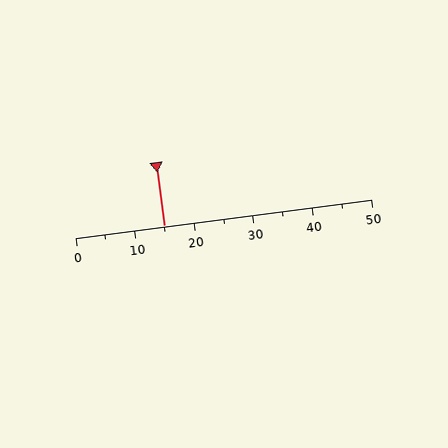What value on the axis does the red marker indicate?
The marker indicates approximately 15.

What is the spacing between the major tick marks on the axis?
The major ticks are spaced 10 apart.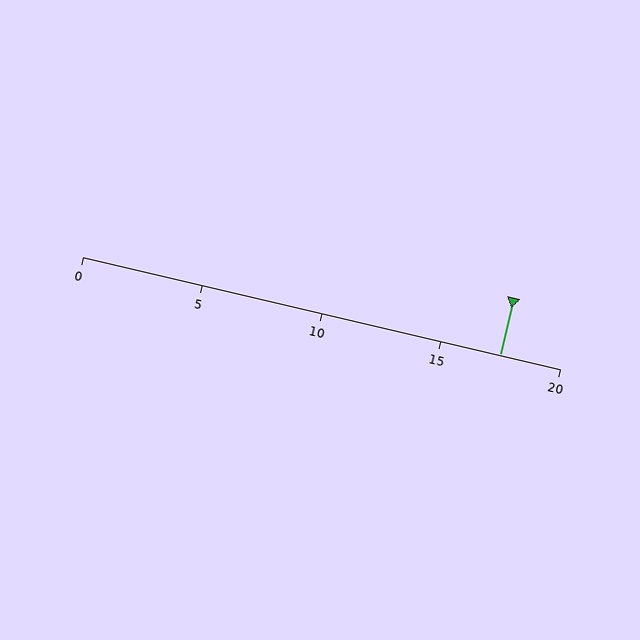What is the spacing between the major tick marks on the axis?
The major ticks are spaced 5 apart.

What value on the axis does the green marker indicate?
The marker indicates approximately 17.5.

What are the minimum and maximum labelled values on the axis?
The axis runs from 0 to 20.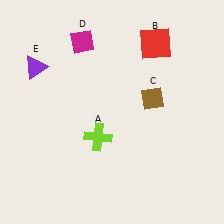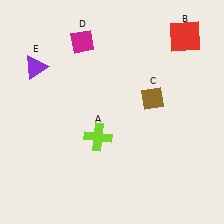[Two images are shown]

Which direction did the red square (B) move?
The red square (B) moved right.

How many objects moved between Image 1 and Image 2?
1 object moved between the two images.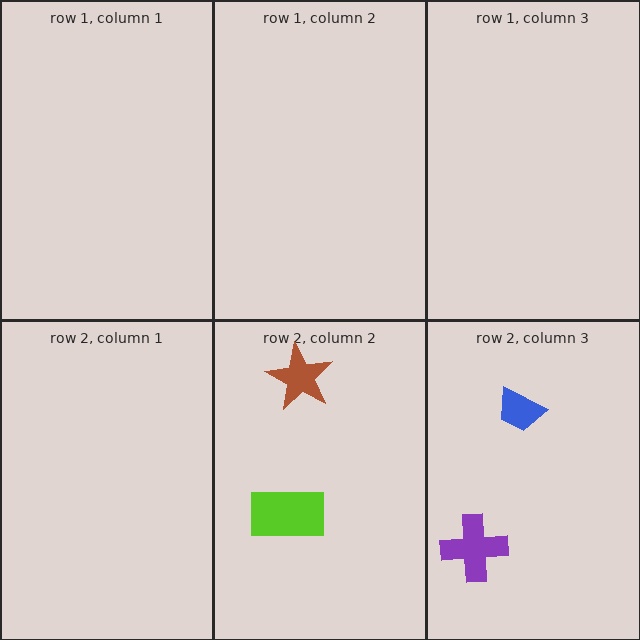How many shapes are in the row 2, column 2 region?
2.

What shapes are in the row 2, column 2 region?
The brown star, the lime rectangle.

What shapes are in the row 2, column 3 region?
The blue trapezoid, the purple cross.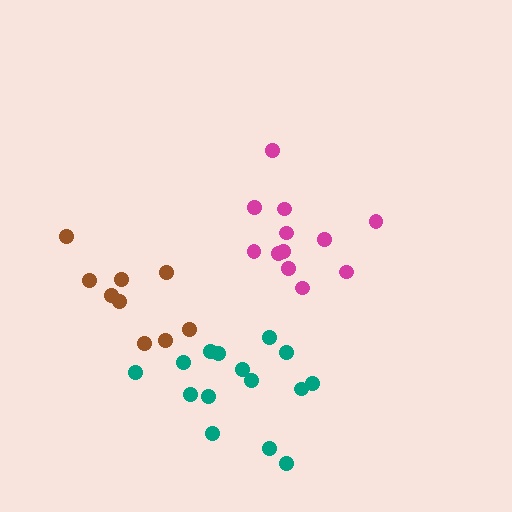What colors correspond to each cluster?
The clusters are colored: teal, brown, magenta.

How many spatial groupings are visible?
There are 3 spatial groupings.